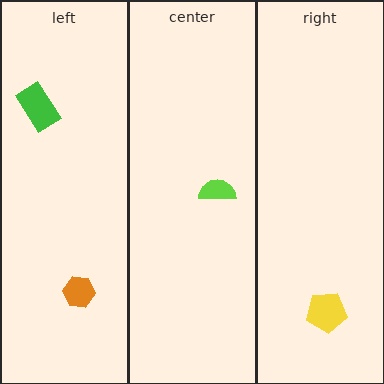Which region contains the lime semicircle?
The center region.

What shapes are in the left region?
The green rectangle, the orange hexagon.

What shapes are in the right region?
The yellow pentagon.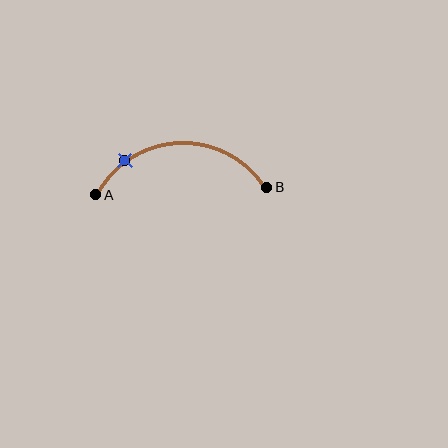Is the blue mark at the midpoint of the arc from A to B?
No. The blue mark lies on the arc but is closer to endpoint A. The arc midpoint would be at the point on the curve equidistant along the arc from both A and B.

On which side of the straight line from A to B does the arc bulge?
The arc bulges above the straight line connecting A and B.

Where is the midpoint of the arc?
The arc midpoint is the point on the curve farthest from the straight line joining A and B. It sits above that line.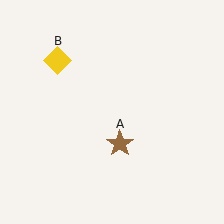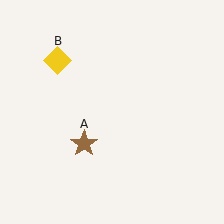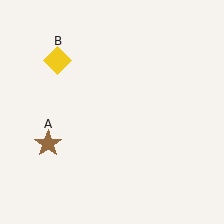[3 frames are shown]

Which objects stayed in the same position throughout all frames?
Yellow diamond (object B) remained stationary.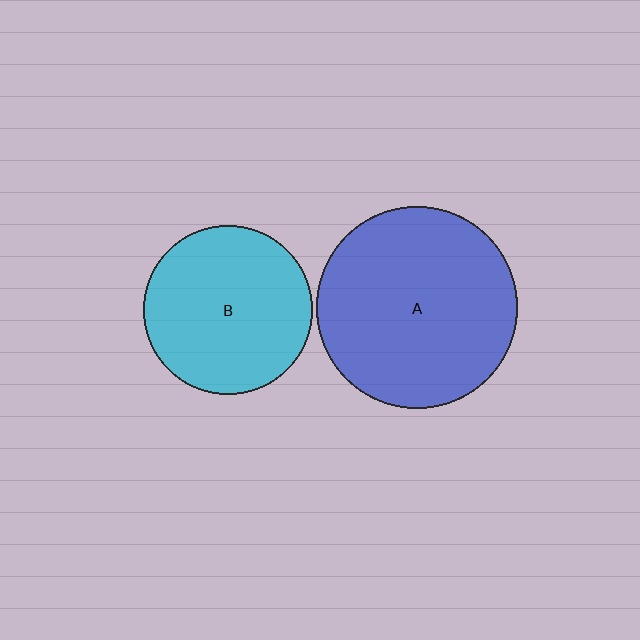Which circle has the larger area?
Circle A (blue).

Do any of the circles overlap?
No, none of the circles overlap.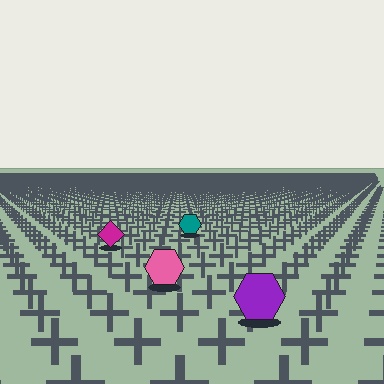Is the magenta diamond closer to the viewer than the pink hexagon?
No. The pink hexagon is closer — you can tell from the texture gradient: the ground texture is coarser near it.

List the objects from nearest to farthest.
From nearest to farthest: the purple hexagon, the pink hexagon, the magenta diamond, the teal hexagon.